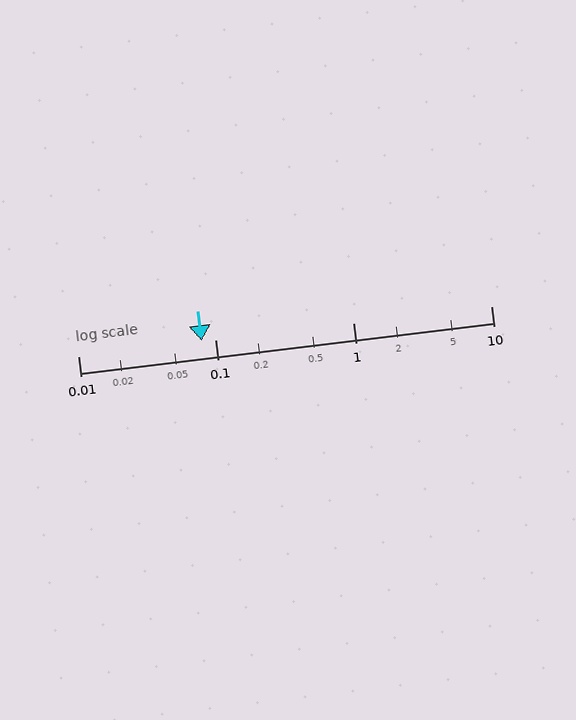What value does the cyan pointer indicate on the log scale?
The pointer indicates approximately 0.079.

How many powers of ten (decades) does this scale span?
The scale spans 3 decades, from 0.01 to 10.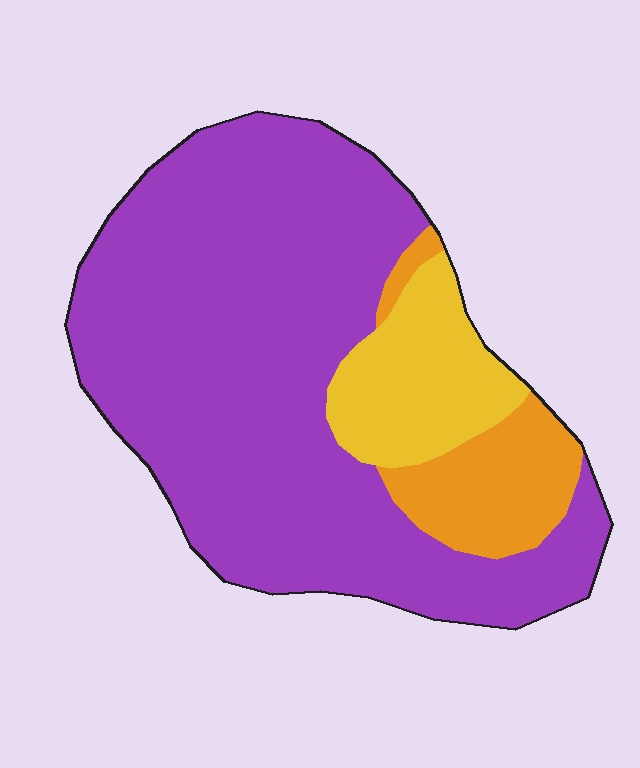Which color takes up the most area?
Purple, at roughly 75%.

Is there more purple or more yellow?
Purple.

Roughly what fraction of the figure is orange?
Orange covers 12% of the figure.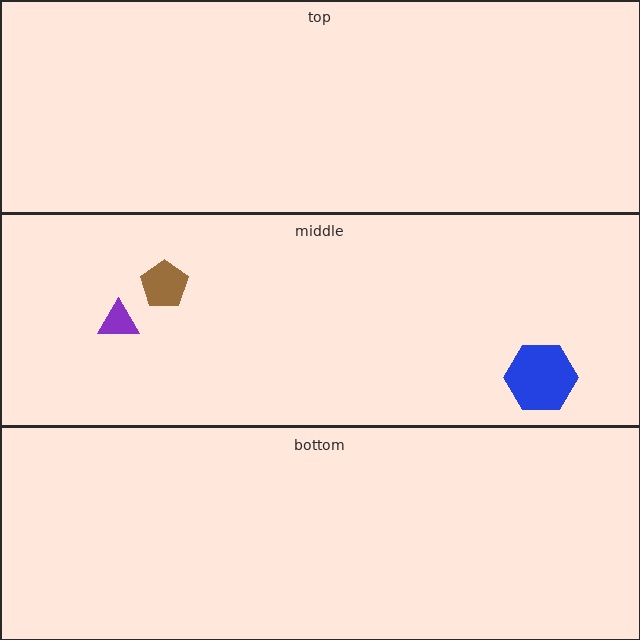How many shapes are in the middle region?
3.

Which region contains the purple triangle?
The middle region.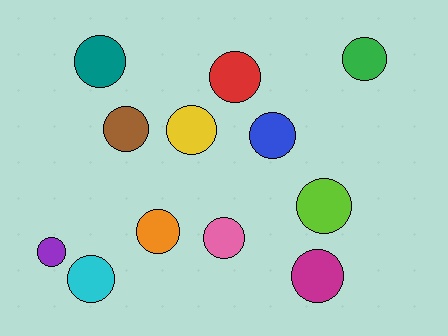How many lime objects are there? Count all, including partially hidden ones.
There is 1 lime object.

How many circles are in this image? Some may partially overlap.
There are 12 circles.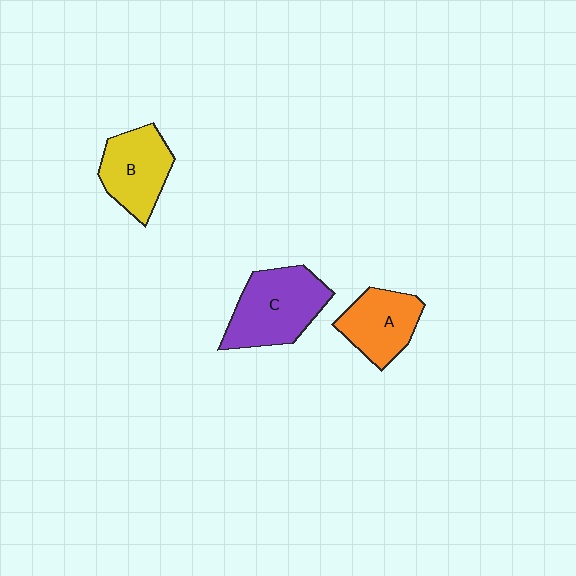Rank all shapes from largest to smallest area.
From largest to smallest: C (purple), B (yellow), A (orange).